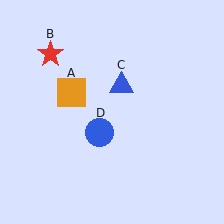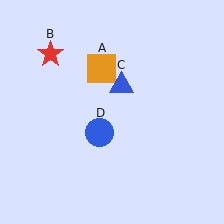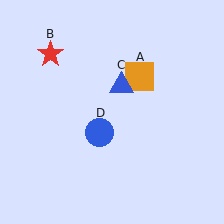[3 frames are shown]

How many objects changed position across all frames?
1 object changed position: orange square (object A).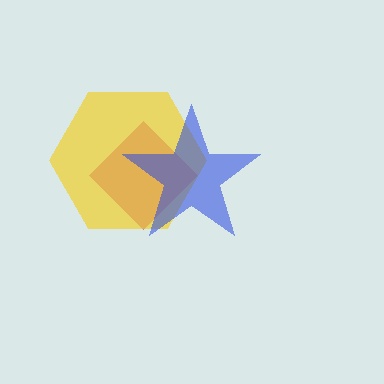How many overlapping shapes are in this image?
There are 3 overlapping shapes in the image.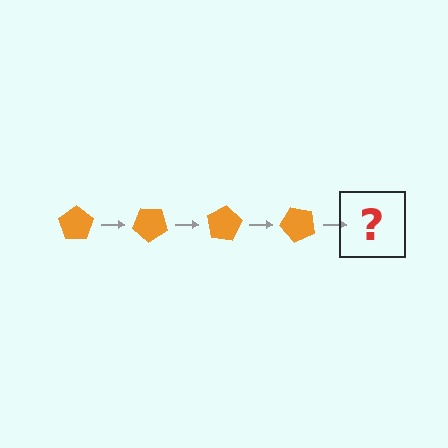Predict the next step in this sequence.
The next step is an orange pentagon rotated 160 degrees.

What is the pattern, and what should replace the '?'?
The pattern is that the pentagon rotates 40 degrees each step. The '?' should be an orange pentagon rotated 160 degrees.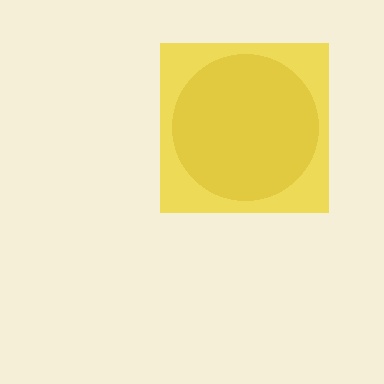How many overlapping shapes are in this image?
There are 2 overlapping shapes in the image.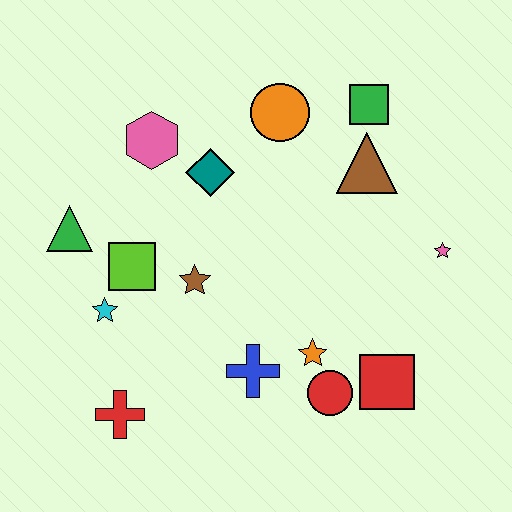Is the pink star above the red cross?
Yes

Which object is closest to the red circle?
The orange star is closest to the red circle.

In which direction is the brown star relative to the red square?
The brown star is to the left of the red square.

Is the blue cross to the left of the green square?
Yes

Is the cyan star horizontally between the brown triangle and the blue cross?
No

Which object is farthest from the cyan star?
The pink star is farthest from the cyan star.